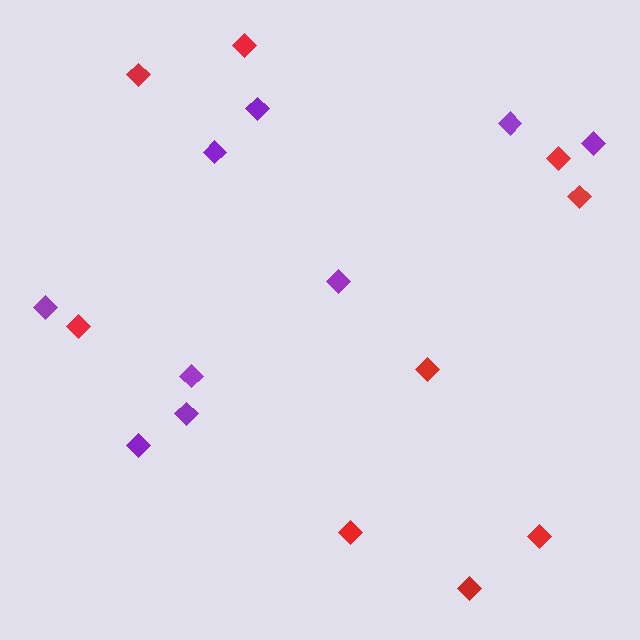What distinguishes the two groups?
There are 2 groups: one group of red diamonds (9) and one group of purple diamonds (9).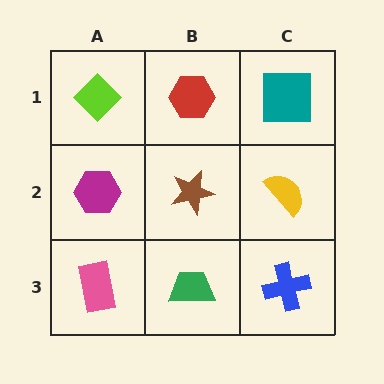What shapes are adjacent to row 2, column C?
A teal square (row 1, column C), a blue cross (row 3, column C), a brown star (row 2, column B).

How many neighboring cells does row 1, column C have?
2.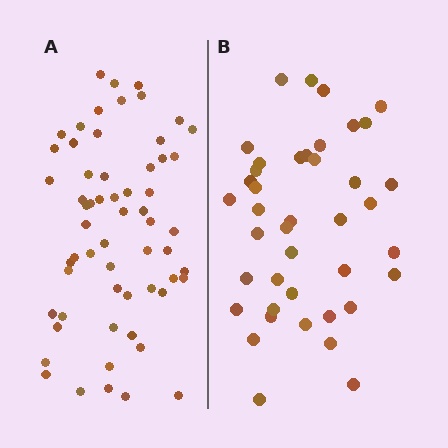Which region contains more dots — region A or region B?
Region A (the left region) has more dots.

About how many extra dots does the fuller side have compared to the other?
Region A has approximately 20 more dots than region B.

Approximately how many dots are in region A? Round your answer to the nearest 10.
About 60 dots.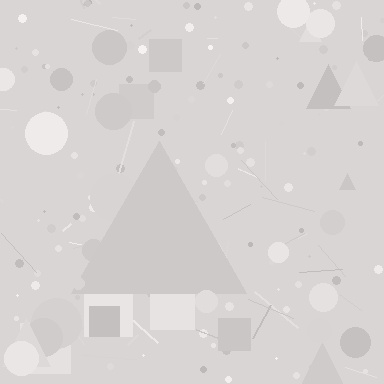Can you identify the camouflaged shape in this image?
The camouflaged shape is a triangle.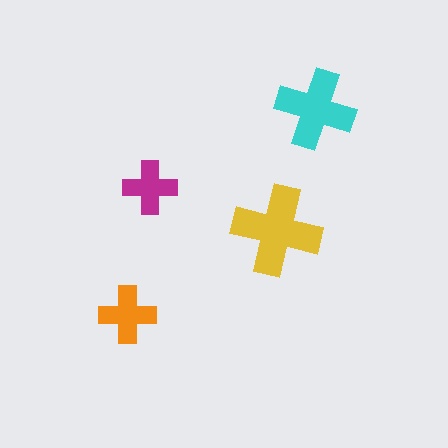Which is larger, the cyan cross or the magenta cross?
The cyan one.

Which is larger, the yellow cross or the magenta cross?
The yellow one.